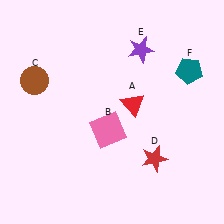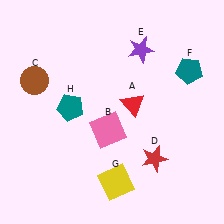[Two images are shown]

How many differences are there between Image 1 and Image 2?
There are 2 differences between the two images.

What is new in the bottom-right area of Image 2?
A yellow square (G) was added in the bottom-right area of Image 2.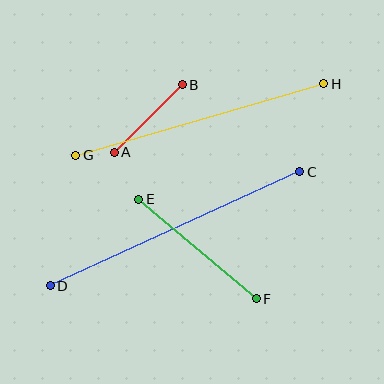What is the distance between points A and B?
The distance is approximately 96 pixels.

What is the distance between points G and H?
The distance is approximately 258 pixels.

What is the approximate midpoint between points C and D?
The midpoint is at approximately (175, 229) pixels.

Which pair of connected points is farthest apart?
Points C and D are farthest apart.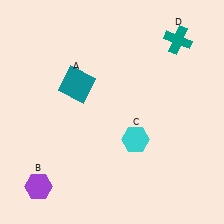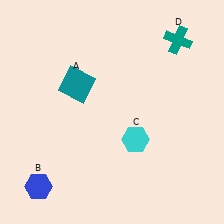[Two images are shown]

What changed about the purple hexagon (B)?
In Image 1, B is purple. In Image 2, it changed to blue.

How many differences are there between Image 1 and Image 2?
There is 1 difference between the two images.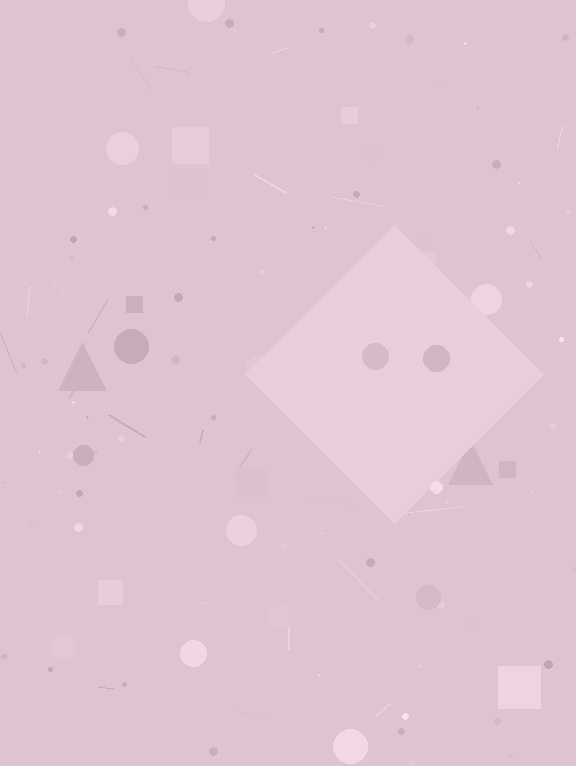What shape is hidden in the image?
A diamond is hidden in the image.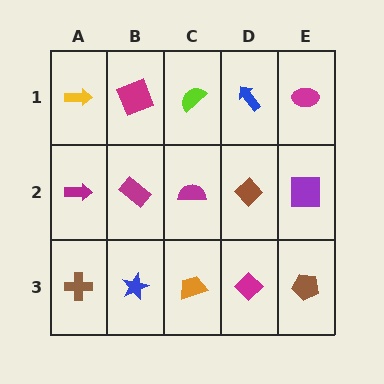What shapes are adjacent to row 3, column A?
A magenta arrow (row 2, column A), a blue star (row 3, column B).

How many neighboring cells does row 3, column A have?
2.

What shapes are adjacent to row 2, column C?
A lime semicircle (row 1, column C), an orange trapezoid (row 3, column C), a magenta rectangle (row 2, column B), a brown diamond (row 2, column D).